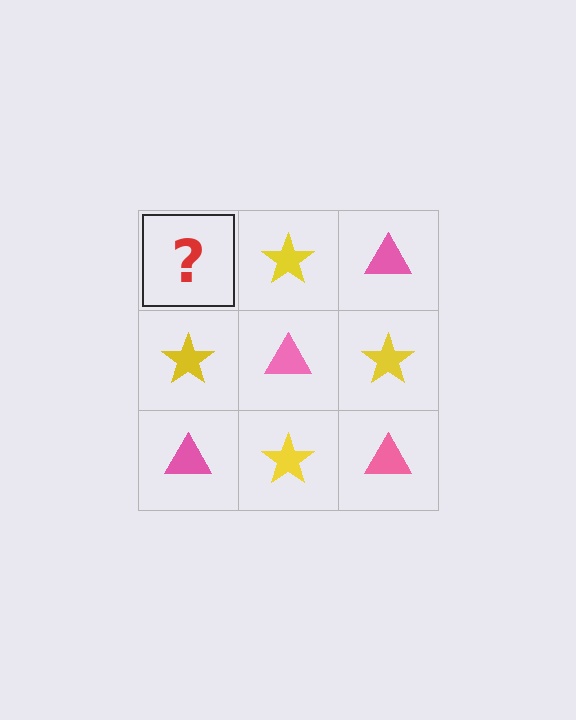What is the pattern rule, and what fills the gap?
The rule is that it alternates pink triangle and yellow star in a checkerboard pattern. The gap should be filled with a pink triangle.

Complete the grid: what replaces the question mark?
The question mark should be replaced with a pink triangle.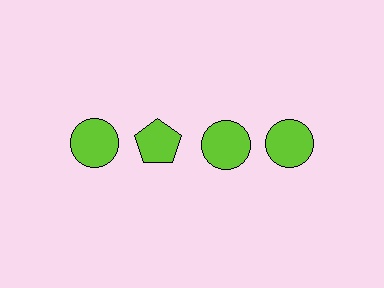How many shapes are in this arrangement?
There are 4 shapes arranged in a grid pattern.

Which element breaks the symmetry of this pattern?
The lime pentagon in the top row, second from left column breaks the symmetry. All other shapes are lime circles.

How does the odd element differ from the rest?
It has a different shape: pentagon instead of circle.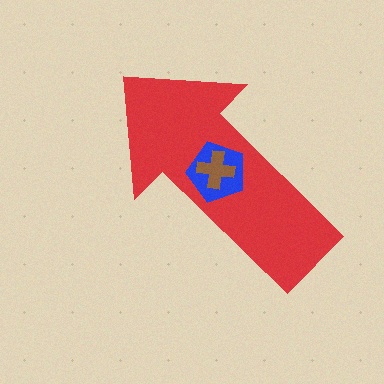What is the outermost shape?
The red arrow.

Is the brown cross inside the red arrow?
Yes.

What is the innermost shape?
The brown cross.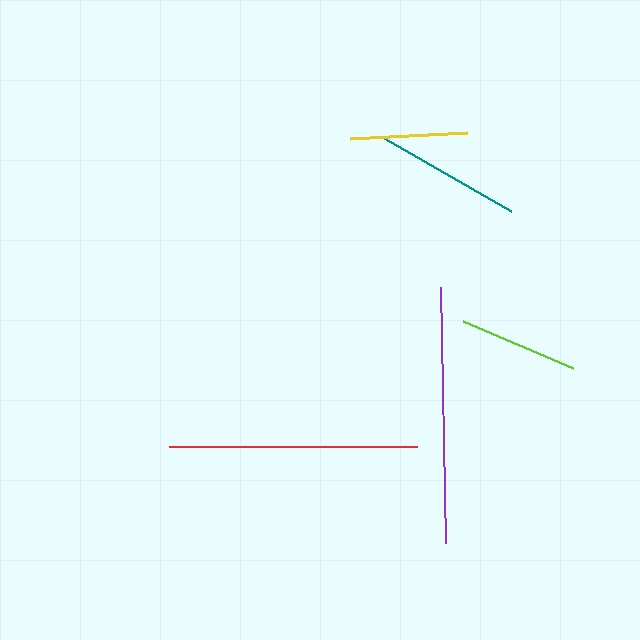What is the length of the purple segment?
The purple segment is approximately 256 pixels long.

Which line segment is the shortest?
The yellow line is the shortest at approximately 117 pixels.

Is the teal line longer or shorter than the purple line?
The purple line is longer than the teal line.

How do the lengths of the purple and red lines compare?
The purple and red lines are approximately the same length.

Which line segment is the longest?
The purple line is the longest at approximately 256 pixels.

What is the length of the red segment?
The red segment is approximately 248 pixels long.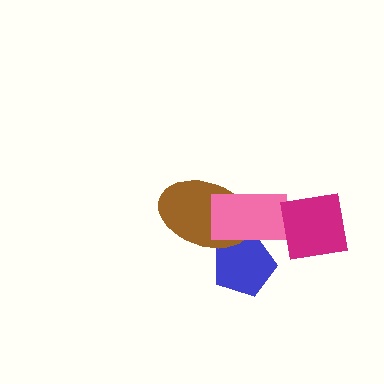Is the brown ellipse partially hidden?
Yes, it is partially covered by another shape.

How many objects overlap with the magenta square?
0 objects overlap with the magenta square.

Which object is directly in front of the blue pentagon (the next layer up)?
The brown ellipse is directly in front of the blue pentagon.